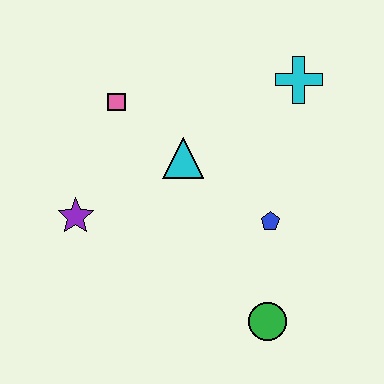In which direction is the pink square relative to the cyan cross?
The pink square is to the left of the cyan cross.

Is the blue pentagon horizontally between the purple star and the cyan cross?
Yes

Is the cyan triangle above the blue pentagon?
Yes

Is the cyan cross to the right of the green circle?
Yes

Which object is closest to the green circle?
The blue pentagon is closest to the green circle.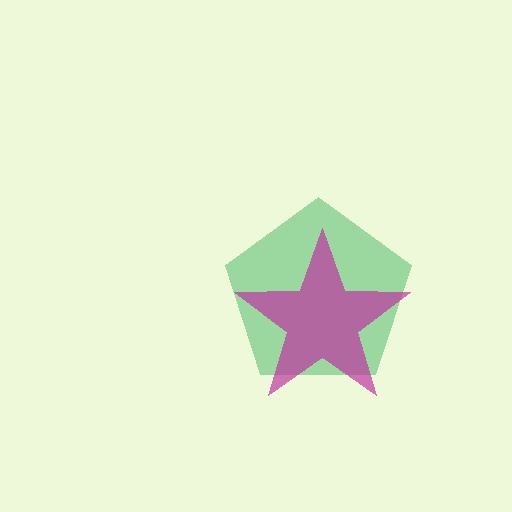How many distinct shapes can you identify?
There are 2 distinct shapes: a green pentagon, a magenta star.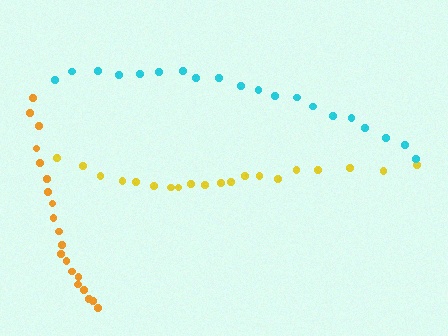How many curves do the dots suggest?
There are 3 distinct paths.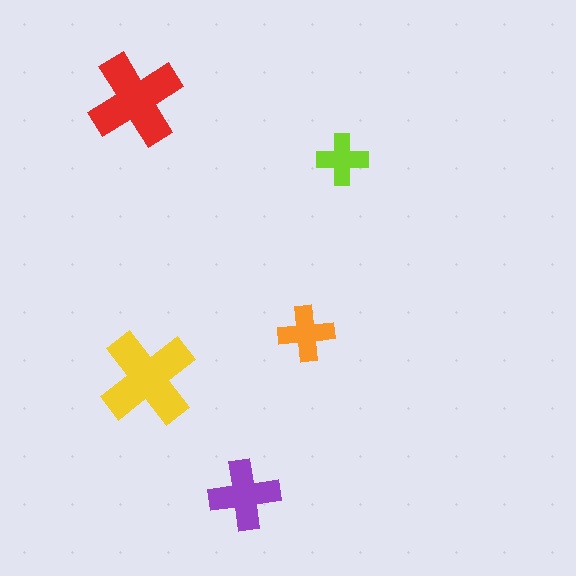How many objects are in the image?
There are 5 objects in the image.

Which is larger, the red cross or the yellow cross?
The yellow one.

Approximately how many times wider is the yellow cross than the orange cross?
About 1.5 times wider.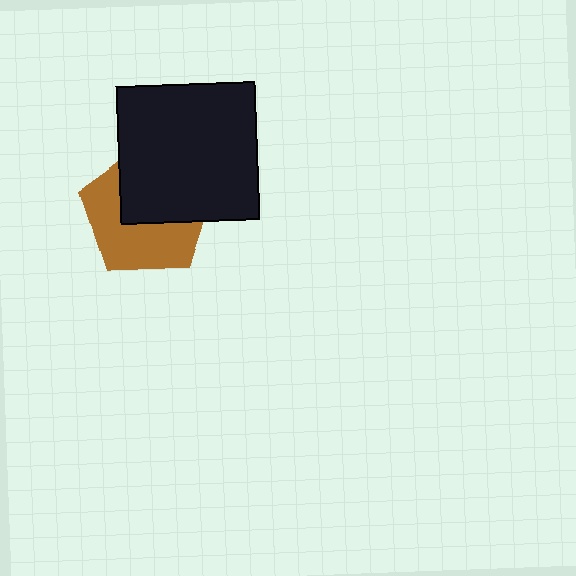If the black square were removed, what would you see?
You would see the complete brown pentagon.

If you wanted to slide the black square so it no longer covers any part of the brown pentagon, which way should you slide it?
Slide it toward the upper-right — that is the most direct way to separate the two shapes.